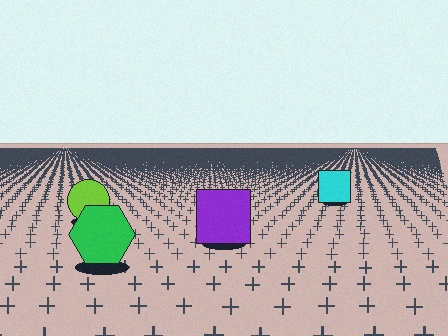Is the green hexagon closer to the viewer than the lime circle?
Yes. The green hexagon is closer — you can tell from the texture gradient: the ground texture is coarser near it.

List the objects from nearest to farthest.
From nearest to farthest: the green hexagon, the purple square, the lime circle, the cyan square.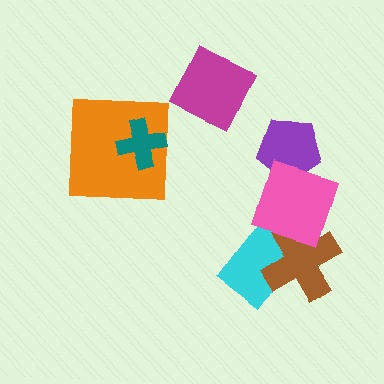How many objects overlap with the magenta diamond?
0 objects overlap with the magenta diamond.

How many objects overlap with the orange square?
1 object overlaps with the orange square.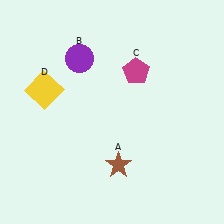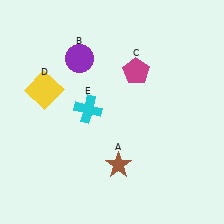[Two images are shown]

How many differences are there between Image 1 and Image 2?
There is 1 difference between the two images.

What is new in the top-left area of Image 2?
A cyan cross (E) was added in the top-left area of Image 2.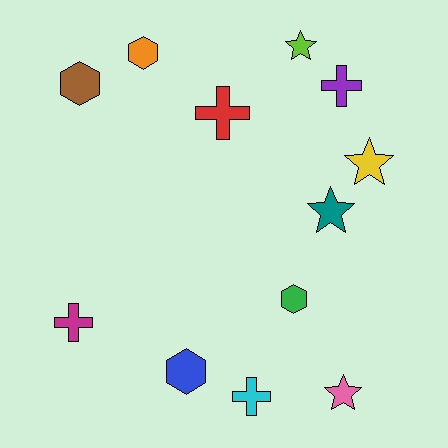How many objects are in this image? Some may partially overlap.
There are 12 objects.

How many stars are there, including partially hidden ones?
There are 4 stars.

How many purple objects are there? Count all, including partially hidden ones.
There is 1 purple object.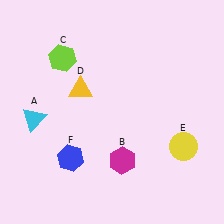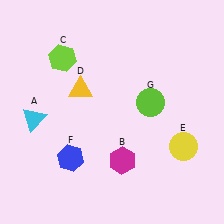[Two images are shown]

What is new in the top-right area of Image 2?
A lime circle (G) was added in the top-right area of Image 2.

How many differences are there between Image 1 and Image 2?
There is 1 difference between the two images.